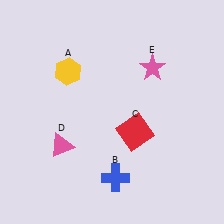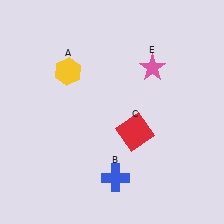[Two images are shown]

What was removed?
The pink triangle (D) was removed in Image 2.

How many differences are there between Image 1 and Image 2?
There is 1 difference between the two images.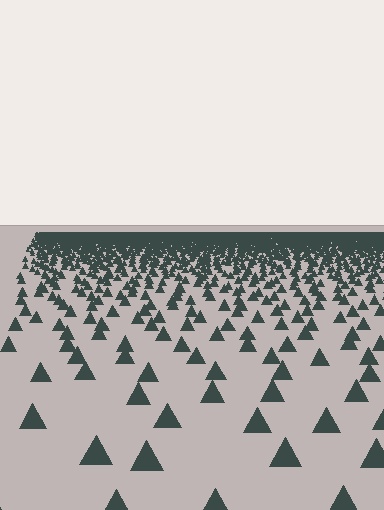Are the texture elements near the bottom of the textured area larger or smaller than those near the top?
Larger. Near the bottom, elements are closer to the viewer and appear at a bigger on-screen size.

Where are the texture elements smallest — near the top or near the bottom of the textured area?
Near the top.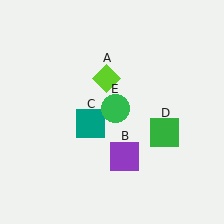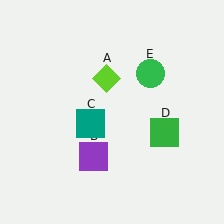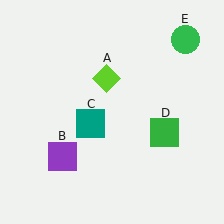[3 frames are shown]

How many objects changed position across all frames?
2 objects changed position: purple square (object B), green circle (object E).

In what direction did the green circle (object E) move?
The green circle (object E) moved up and to the right.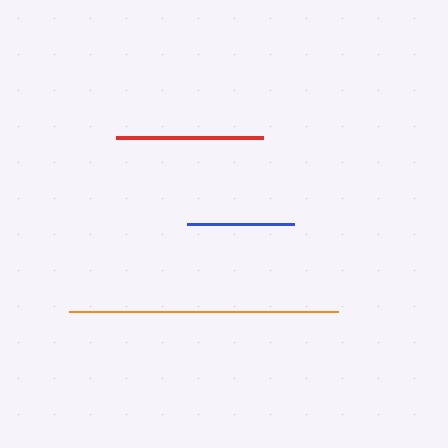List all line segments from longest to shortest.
From longest to shortest: orange, red, blue.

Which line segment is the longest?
The orange line is the longest at approximately 269 pixels.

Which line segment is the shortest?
The blue line is the shortest at approximately 107 pixels.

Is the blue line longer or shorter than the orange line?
The orange line is longer than the blue line.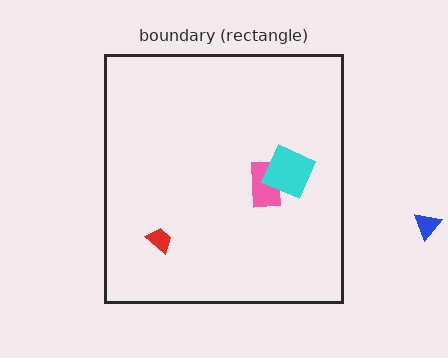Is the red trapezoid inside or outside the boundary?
Inside.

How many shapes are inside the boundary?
3 inside, 1 outside.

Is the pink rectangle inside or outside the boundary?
Inside.